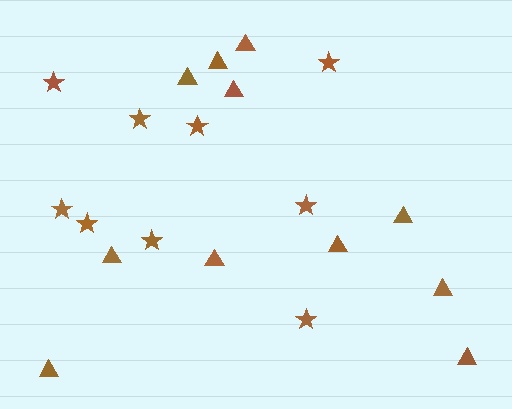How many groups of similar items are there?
There are 2 groups: one group of stars (9) and one group of triangles (11).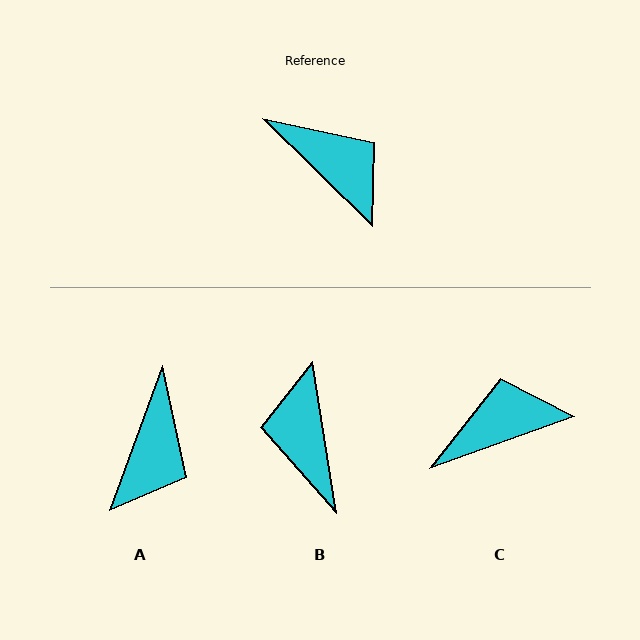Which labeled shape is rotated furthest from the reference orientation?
B, about 143 degrees away.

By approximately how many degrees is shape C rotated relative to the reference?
Approximately 64 degrees counter-clockwise.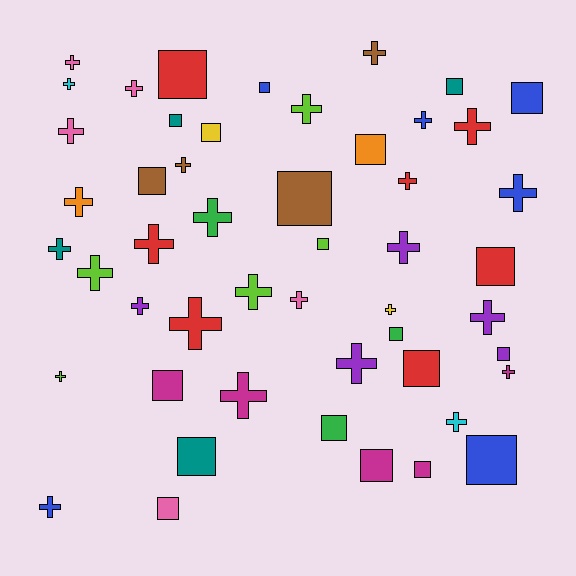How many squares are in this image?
There are 21 squares.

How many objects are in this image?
There are 50 objects.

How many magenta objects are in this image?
There are 5 magenta objects.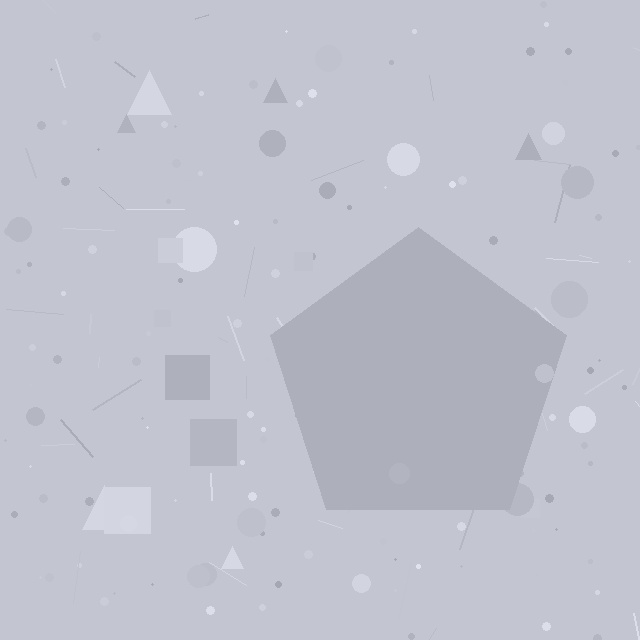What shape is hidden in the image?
A pentagon is hidden in the image.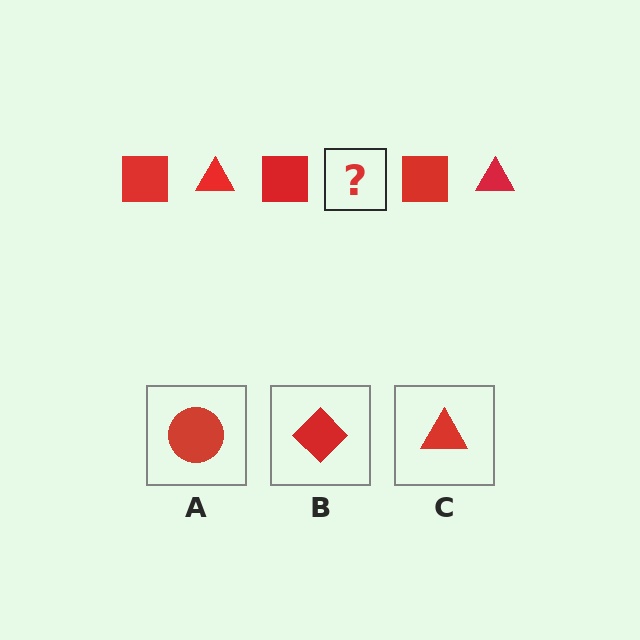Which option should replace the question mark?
Option C.